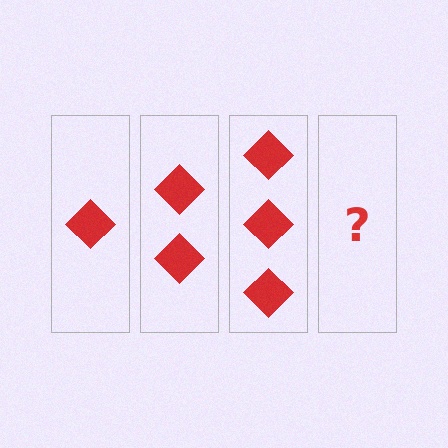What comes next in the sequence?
The next element should be 4 diamonds.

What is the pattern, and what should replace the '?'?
The pattern is that each step adds one more diamond. The '?' should be 4 diamonds.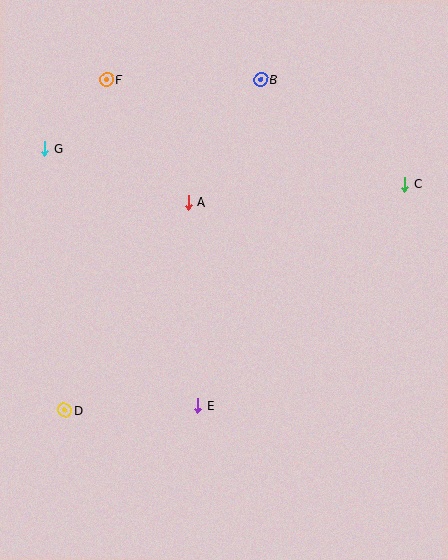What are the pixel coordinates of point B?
Point B is at (261, 79).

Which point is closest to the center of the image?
Point A at (188, 202) is closest to the center.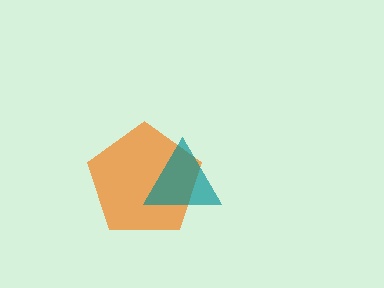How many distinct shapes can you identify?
There are 2 distinct shapes: an orange pentagon, a teal triangle.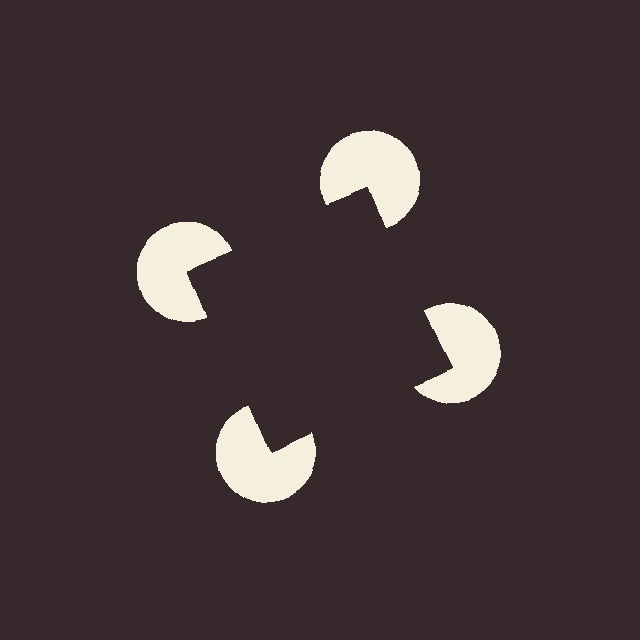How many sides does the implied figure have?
4 sides.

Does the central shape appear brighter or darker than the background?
It typically appears slightly darker than the background, even though no actual brightness change is drawn.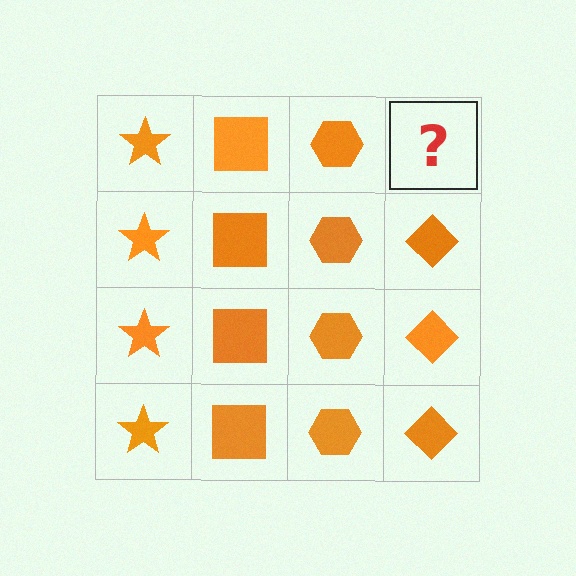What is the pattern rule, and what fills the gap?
The rule is that each column has a consistent shape. The gap should be filled with an orange diamond.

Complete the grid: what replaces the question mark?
The question mark should be replaced with an orange diamond.